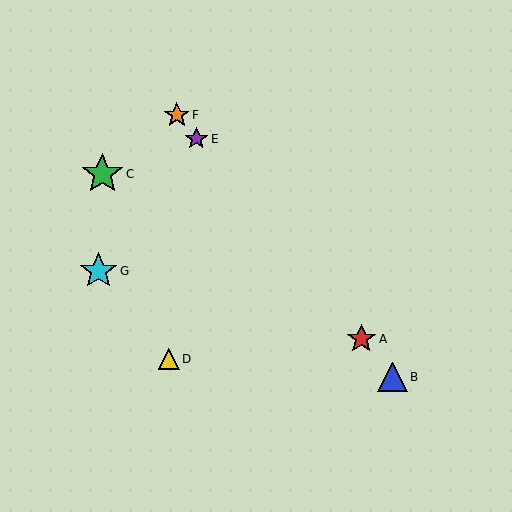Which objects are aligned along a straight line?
Objects A, B, E, F are aligned along a straight line.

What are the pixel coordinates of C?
Object C is at (102, 174).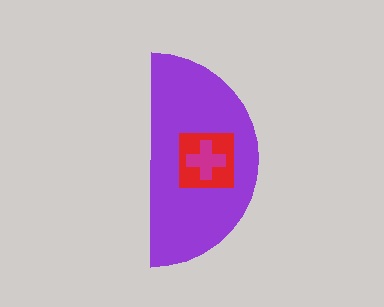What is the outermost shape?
The purple semicircle.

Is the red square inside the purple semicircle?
Yes.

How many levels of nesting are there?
3.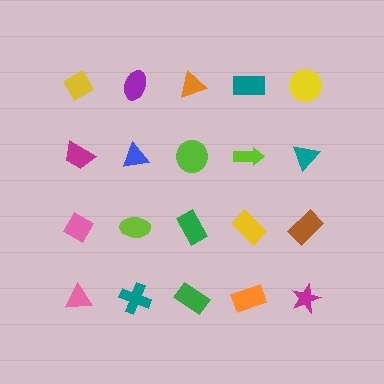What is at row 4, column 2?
A teal cross.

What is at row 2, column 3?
A lime circle.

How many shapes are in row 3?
5 shapes.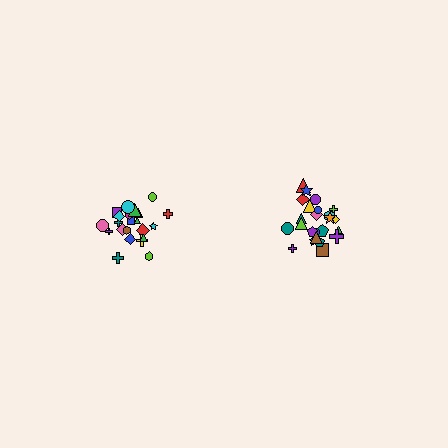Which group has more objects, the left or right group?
The right group.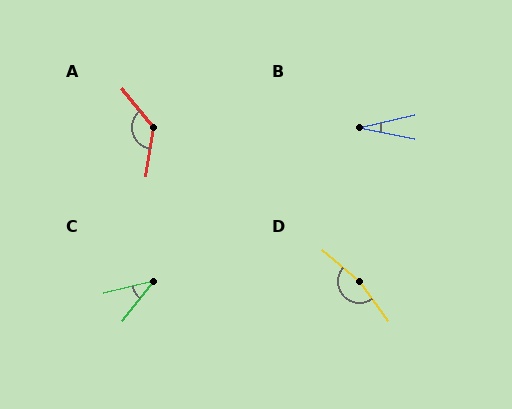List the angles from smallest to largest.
B (25°), C (38°), A (133°), D (167°).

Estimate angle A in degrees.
Approximately 133 degrees.